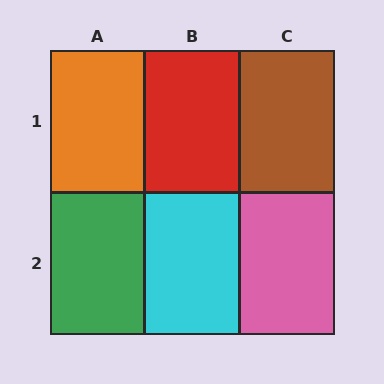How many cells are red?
1 cell is red.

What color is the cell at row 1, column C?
Brown.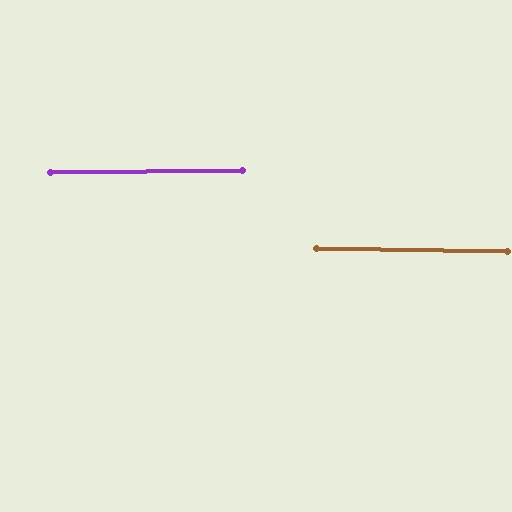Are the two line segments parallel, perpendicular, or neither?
Parallel — their directions differ by only 1.4°.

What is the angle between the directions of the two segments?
Approximately 1 degree.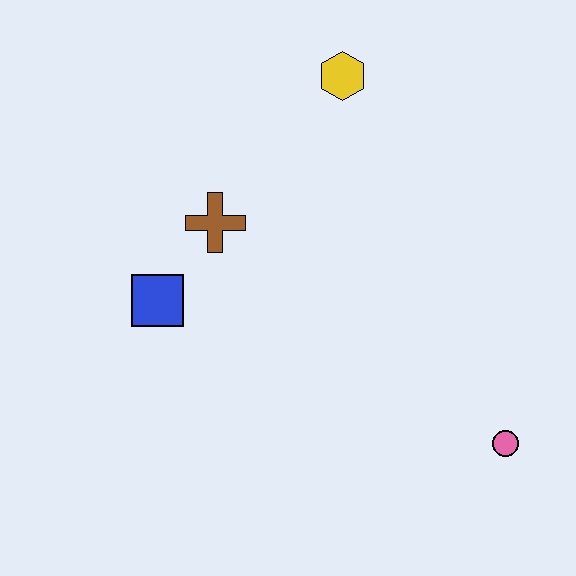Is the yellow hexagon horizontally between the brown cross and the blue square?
No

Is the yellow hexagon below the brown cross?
No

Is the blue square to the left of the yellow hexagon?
Yes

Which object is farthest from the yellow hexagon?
The pink circle is farthest from the yellow hexagon.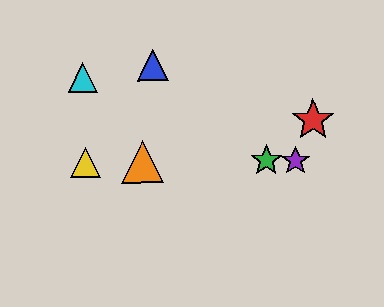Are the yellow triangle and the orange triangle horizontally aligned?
Yes, both are at y≈163.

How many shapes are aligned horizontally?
4 shapes (the green star, the yellow triangle, the purple star, the orange triangle) are aligned horizontally.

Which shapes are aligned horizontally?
The green star, the yellow triangle, the purple star, the orange triangle are aligned horizontally.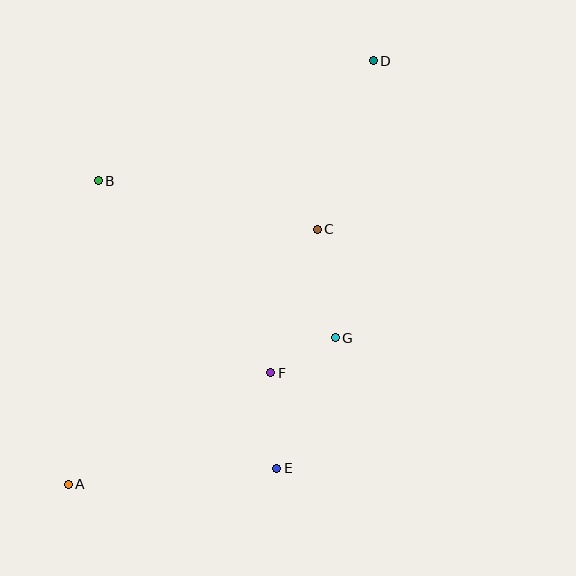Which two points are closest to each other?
Points F and G are closest to each other.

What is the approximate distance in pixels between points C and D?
The distance between C and D is approximately 178 pixels.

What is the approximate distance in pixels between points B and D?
The distance between B and D is approximately 300 pixels.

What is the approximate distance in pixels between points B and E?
The distance between B and E is approximately 338 pixels.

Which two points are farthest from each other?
Points A and D are farthest from each other.